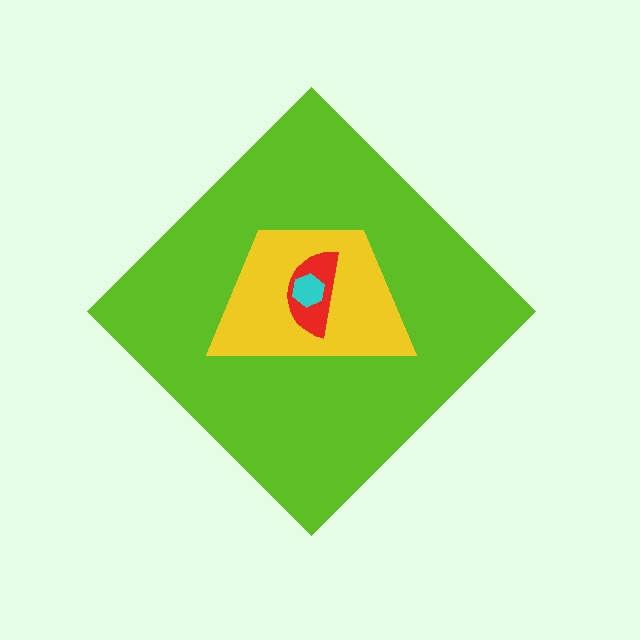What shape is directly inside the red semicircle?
The cyan hexagon.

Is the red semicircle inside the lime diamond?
Yes.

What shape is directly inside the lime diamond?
The yellow trapezoid.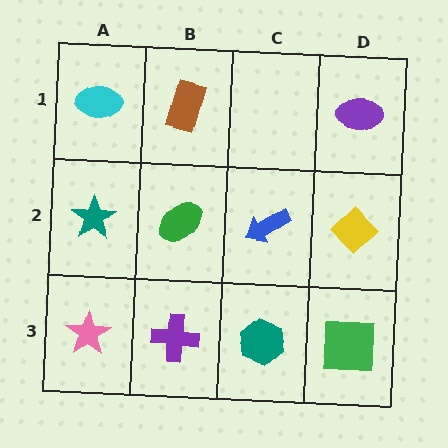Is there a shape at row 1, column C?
No, that cell is empty.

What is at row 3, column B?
A purple cross.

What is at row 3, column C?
A teal hexagon.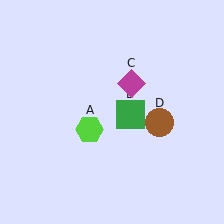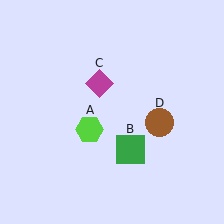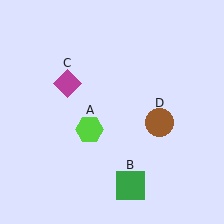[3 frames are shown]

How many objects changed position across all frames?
2 objects changed position: green square (object B), magenta diamond (object C).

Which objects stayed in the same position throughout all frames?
Lime hexagon (object A) and brown circle (object D) remained stationary.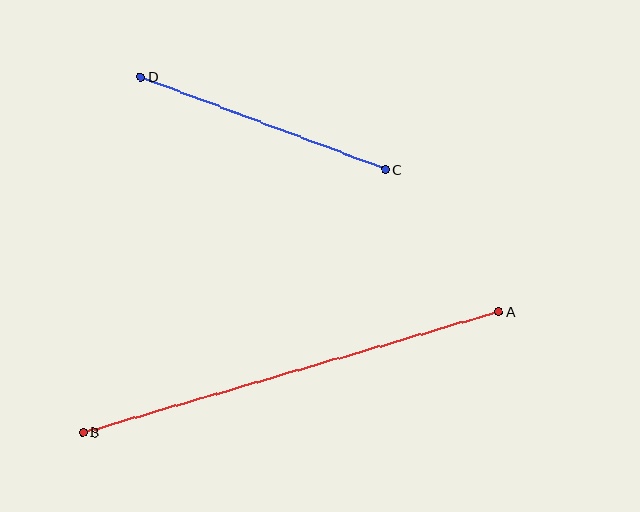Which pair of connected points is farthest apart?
Points A and B are farthest apart.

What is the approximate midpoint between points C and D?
The midpoint is at approximately (263, 123) pixels.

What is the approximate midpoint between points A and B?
The midpoint is at approximately (291, 372) pixels.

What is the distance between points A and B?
The distance is approximately 433 pixels.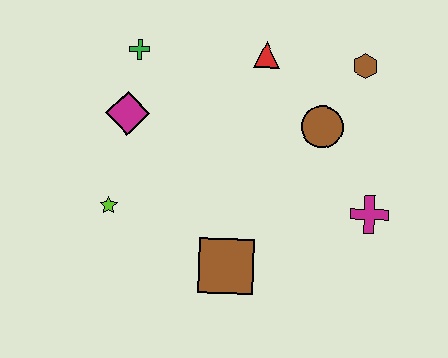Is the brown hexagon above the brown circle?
Yes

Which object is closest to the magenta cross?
The brown circle is closest to the magenta cross.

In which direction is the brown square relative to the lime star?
The brown square is to the right of the lime star.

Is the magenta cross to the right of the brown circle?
Yes